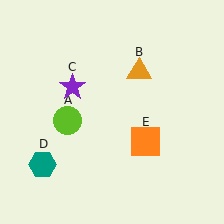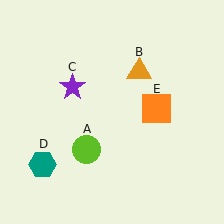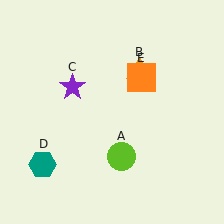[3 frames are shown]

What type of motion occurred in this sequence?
The lime circle (object A), orange square (object E) rotated counterclockwise around the center of the scene.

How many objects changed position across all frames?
2 objects changed position: lime circle (object A), orange square (object E).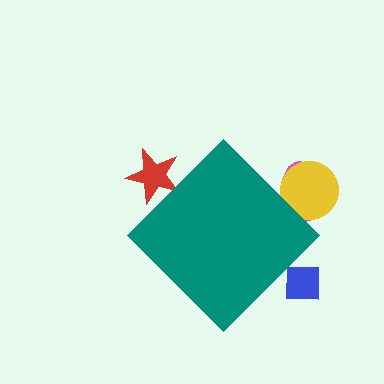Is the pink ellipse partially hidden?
Yes, the pink ellipse is partially hidden behind the teal diamond.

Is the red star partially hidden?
Yes, the red star is partially hidden behind the teal diamond.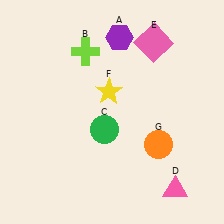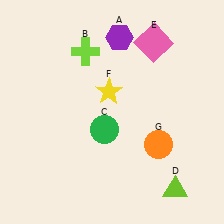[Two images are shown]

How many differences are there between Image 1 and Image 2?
There is 1 difference between the two images.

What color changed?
The triangle (D) changed from pink in Image 1 to lime in Image 2.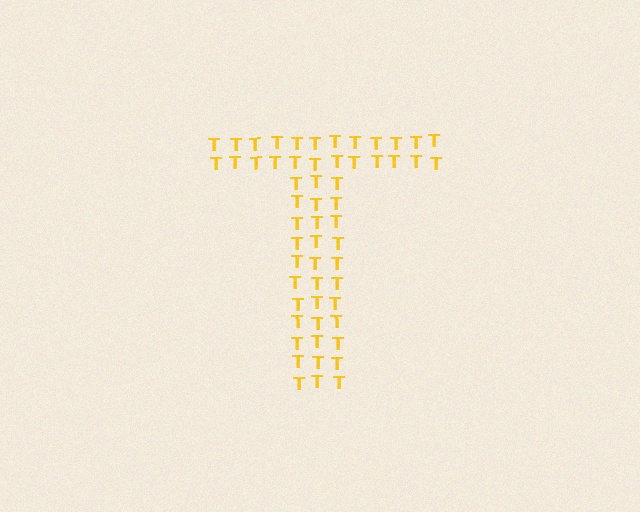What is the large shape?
The large shape is the letter T.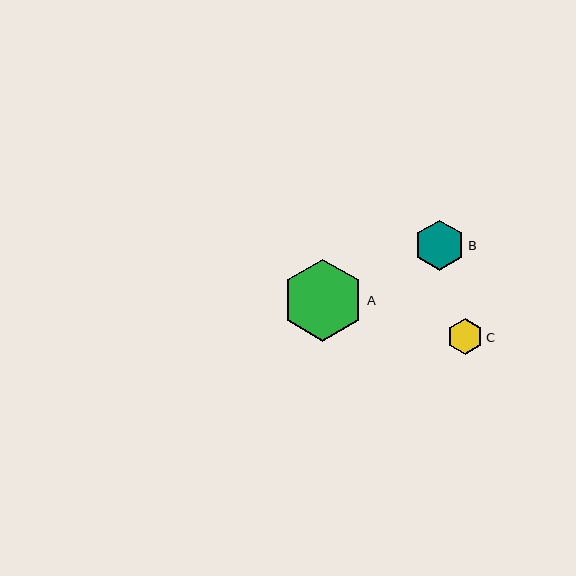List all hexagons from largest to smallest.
From largest to smallest: A, B, C.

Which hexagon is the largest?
Hexagon A is the largest with a size of approximately 82 pixels.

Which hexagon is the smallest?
Hexagon C is the smallest with a size of approximately 36 pixels.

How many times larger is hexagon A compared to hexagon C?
Hexagon A is approximately 2.3 times the size of hexagon C.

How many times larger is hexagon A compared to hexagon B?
Hexagon A is approximately 1.6 times the size of hexagon B.